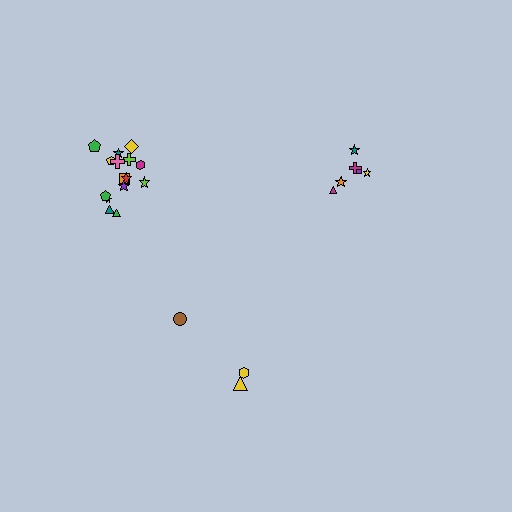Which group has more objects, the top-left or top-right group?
The top-left group.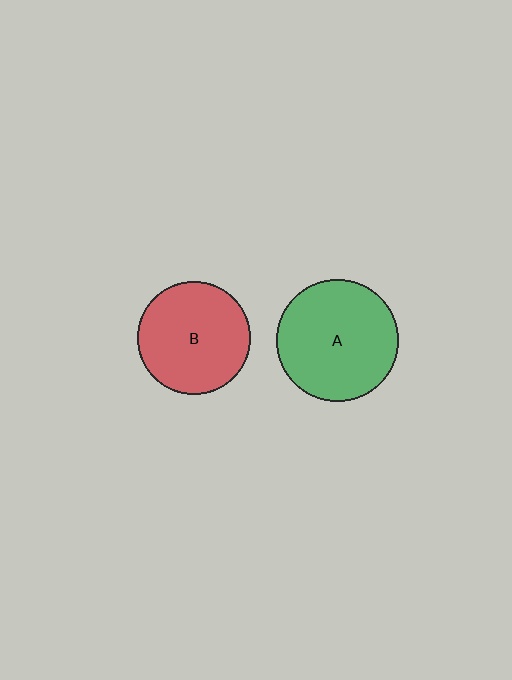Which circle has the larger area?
Circle A (green).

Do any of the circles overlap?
No, none of the circles overlap.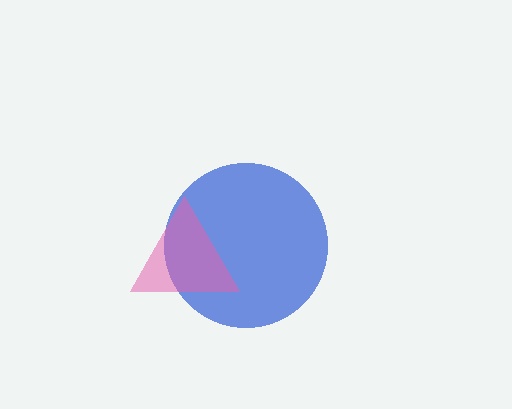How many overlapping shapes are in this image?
There are 2 overlapping shapes in the image.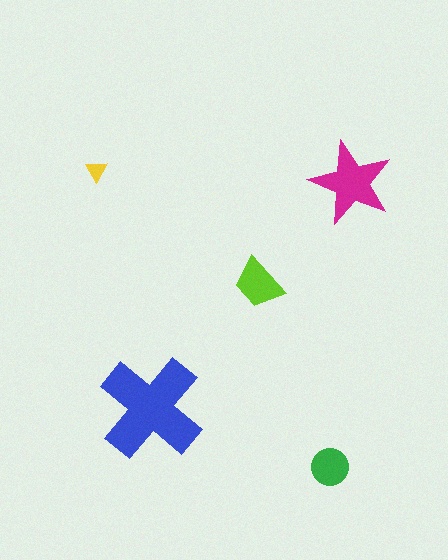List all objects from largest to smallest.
The blue cross, the magenta star, the lime trapezoid, the green circle, the yellow triangle.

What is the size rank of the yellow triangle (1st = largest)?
5th.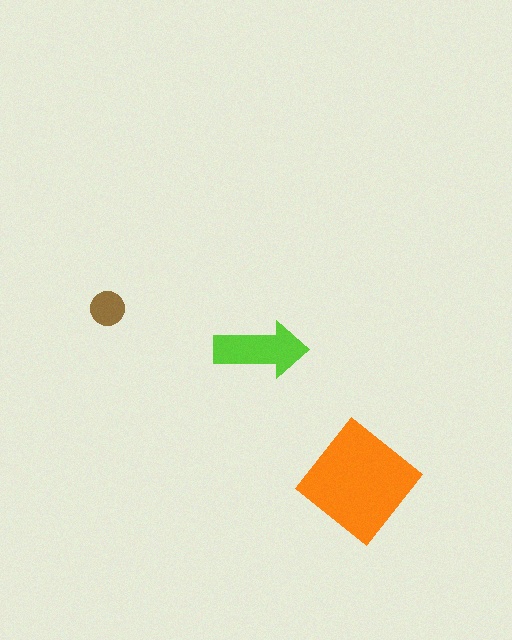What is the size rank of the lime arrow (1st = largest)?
2nd.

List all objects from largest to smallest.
The orange diamond, the lime arrow, the brown circle.